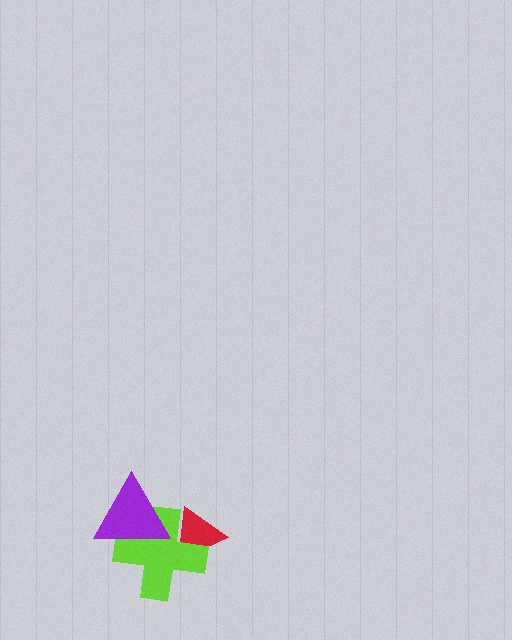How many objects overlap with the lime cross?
2 objects overlap with the lime cross.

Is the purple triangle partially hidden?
No, no other shape covers it.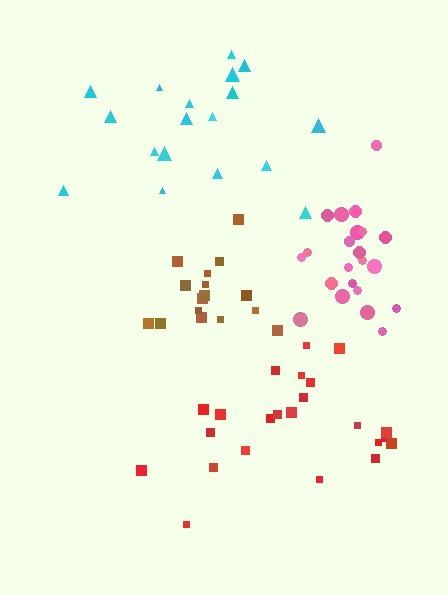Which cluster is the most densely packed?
Pink.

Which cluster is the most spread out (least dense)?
Cyan.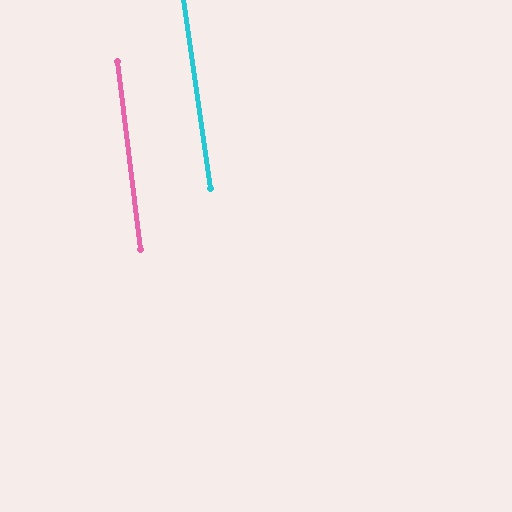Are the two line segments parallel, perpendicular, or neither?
Parallel — their directions differ by only 1.2°.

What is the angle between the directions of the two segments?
Approximately 1 degree.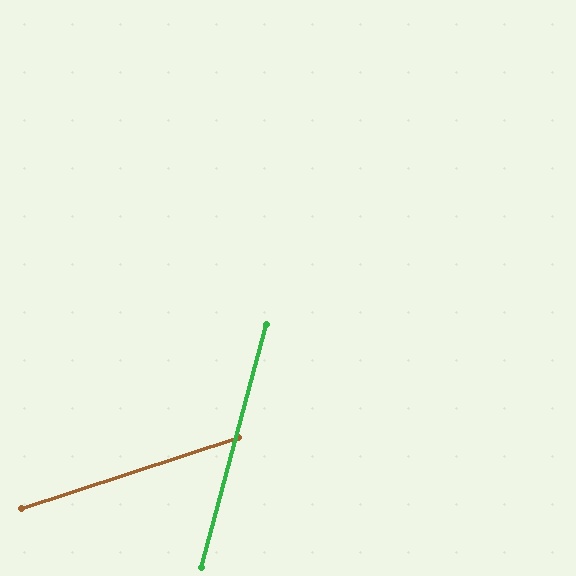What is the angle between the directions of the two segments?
Approximately 57 degrees.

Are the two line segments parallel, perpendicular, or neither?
Neither parallel nor perpendicular — they differ by about 57°.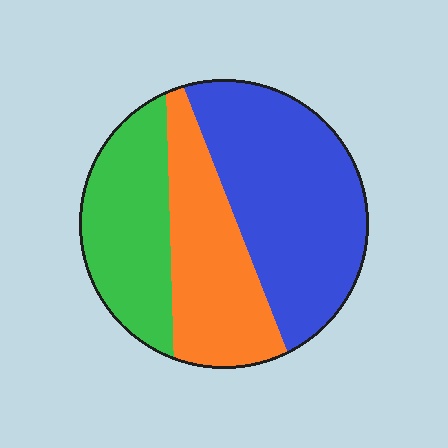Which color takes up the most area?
Blue, at roughly 45%.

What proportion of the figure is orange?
Orange takes up about one quarter (1/4) of the figure.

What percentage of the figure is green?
Green takes up about one quarter (1/4) of the figure.